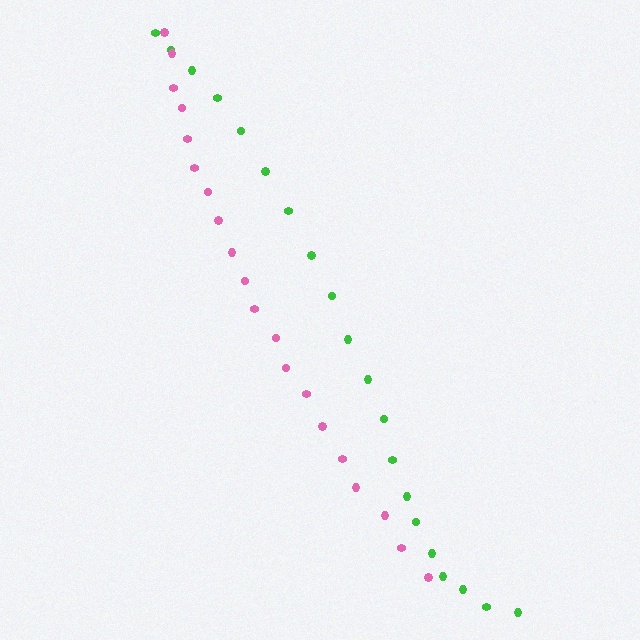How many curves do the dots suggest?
There are 2 distinct paths.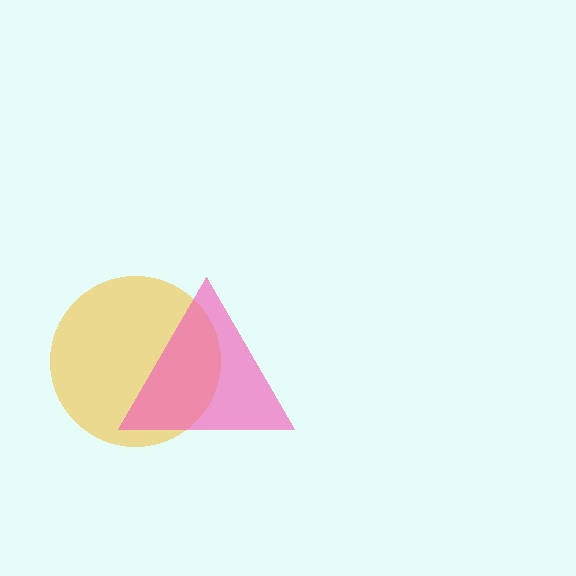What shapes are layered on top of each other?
The layered shapes are: a yellow circle, a pink triangle.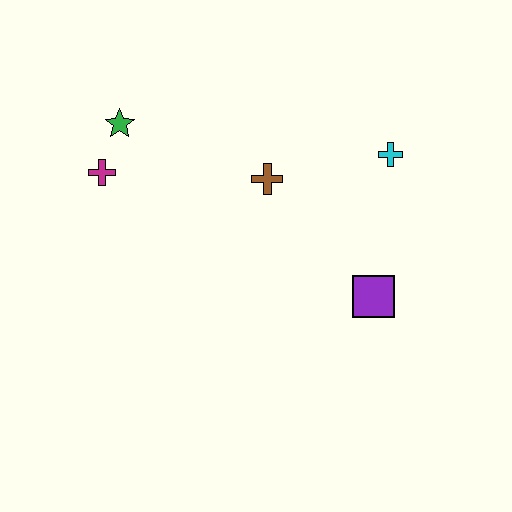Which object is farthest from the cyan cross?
The magenta cross is farthest from the cyan cross.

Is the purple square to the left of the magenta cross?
No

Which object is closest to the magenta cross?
The green star is closest to the magenta cross.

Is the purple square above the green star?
No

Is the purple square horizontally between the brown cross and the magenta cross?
No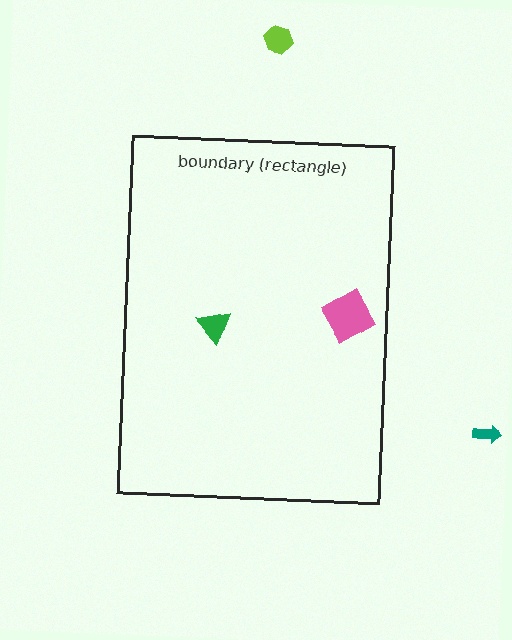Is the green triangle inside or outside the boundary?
Inside.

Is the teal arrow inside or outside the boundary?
Outside.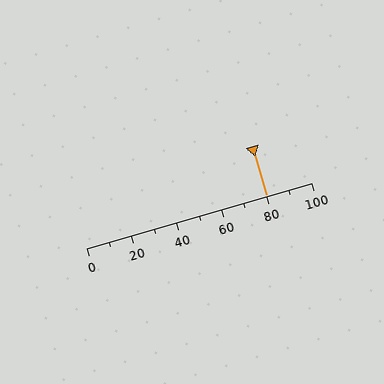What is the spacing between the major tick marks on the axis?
The major ticks are spaced 20 apart.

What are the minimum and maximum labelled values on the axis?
The axis runs from 0 to 100.